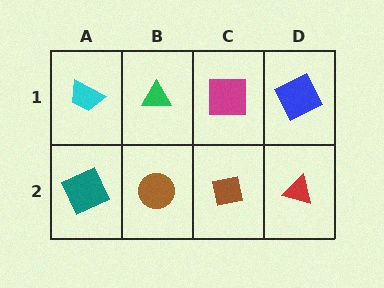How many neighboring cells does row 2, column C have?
3.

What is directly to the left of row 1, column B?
A cyan trapezoid.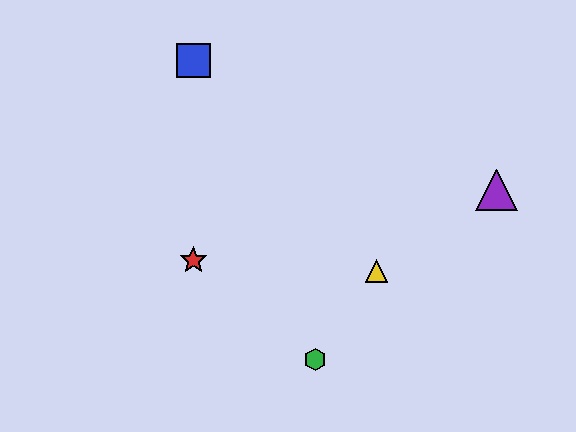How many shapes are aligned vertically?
2 shapes (the red star, the blue square) are aligned vertically.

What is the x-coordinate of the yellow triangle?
The yellow triangle is at x≈376.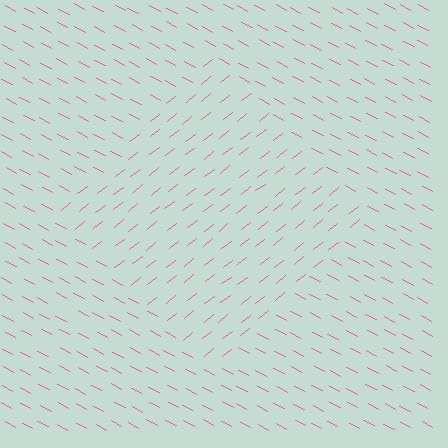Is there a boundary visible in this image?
Yes, there is a texture boundary formed by a change in line orientation.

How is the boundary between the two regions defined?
The boundary is defined purely by a change in line orientation (approximately 66 degrees difference). All lines are the same color and thickness.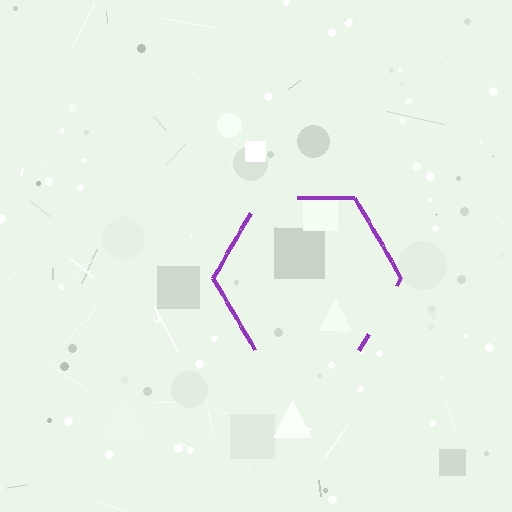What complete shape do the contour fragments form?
The contour fragments form a hexagon.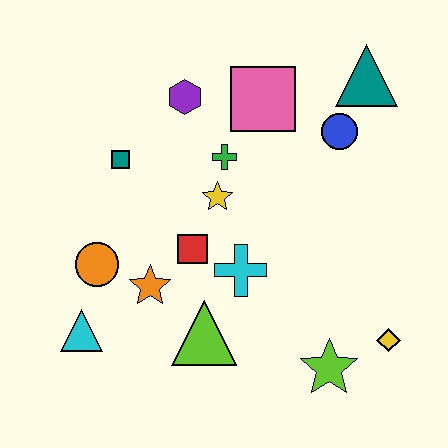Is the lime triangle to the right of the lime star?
No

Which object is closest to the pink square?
The green cross is closest to the pink square.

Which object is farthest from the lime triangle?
The teal triangle is farthest from the lime triangle.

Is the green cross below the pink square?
Yes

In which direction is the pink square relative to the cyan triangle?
The pink square is above the cyan triangle.